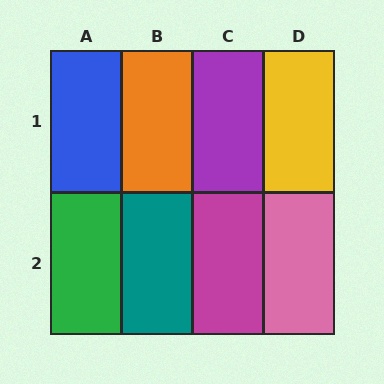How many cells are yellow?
1 cell is yellow.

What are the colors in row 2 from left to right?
Green, teal, magenta, pink.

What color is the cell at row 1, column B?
Orange.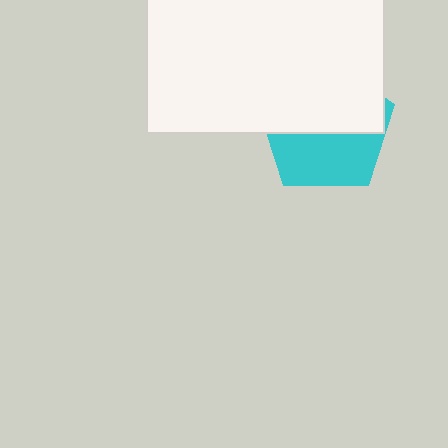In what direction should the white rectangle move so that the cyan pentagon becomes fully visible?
The white rectangle should move up. That is the shortest direction to clear the overlap and leave the cyan pentagon fully visible.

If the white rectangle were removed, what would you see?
You would see the complete cyan pentagon.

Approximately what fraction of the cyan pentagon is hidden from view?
Roughly 56% of the cyan pentagon is hidden behind the white rectangle.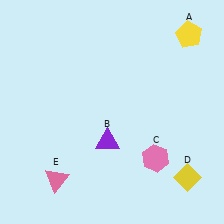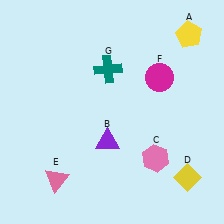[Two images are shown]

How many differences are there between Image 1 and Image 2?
There are 2 differences between the two images.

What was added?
A magenta circle (F), a teal cross (G) were added in Image 2.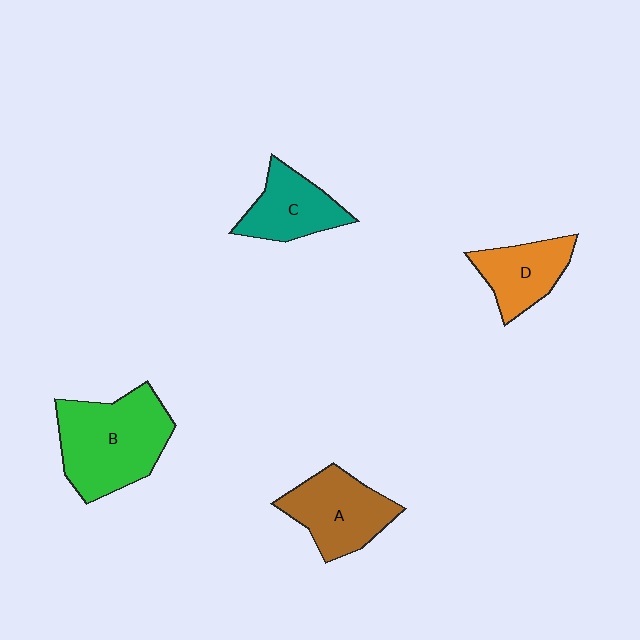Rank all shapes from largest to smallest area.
From largest to smallest: B (green), A (brown), C (teal), D (orange).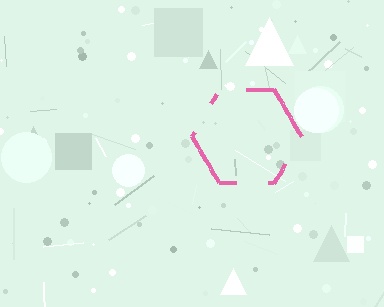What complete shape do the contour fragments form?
The contour fragments form a hexagon.